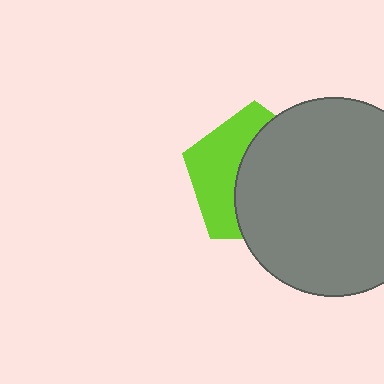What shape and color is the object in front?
The object in front is a gray circle.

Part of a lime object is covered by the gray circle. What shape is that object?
It is a pentagon.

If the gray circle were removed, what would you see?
You would see the complete lime pentagon.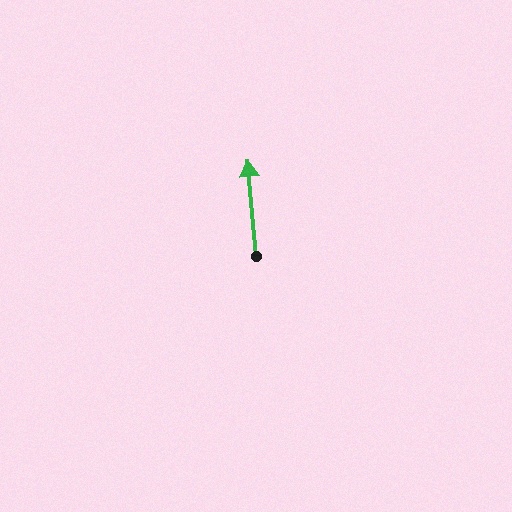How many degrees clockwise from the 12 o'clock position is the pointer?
Approximately 355 degrees.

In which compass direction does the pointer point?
North.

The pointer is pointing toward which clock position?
Roughly 12 o'clock.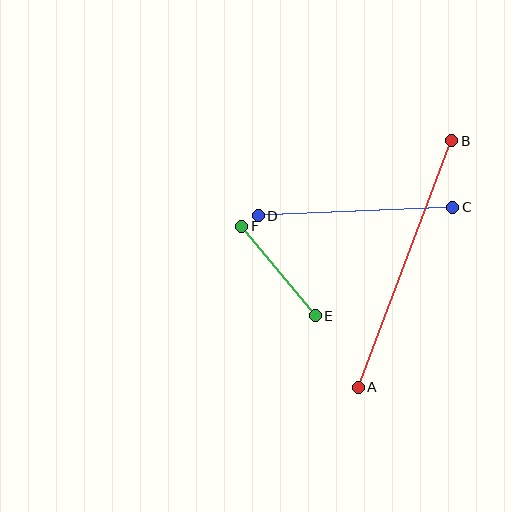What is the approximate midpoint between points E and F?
The midpoint is at approximately (278, 271) pixels.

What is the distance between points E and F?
The distance is approximately 116 pixels.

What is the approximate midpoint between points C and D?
The midpoint is at approximately (355, 212) pixels.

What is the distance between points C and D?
The distance is approximately 195 pixels.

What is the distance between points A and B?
The distance is approximately 264 pixels.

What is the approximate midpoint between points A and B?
The midpoint is at approximately (405, 264) pixels.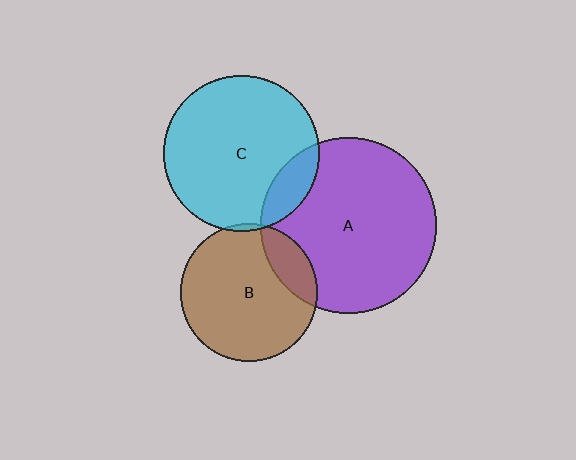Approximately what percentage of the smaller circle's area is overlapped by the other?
Approximately 15%.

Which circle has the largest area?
Circle A (purple).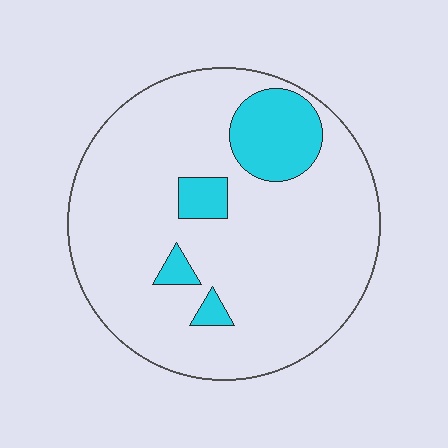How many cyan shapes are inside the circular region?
4.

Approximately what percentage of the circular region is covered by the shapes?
Approximately 15%.